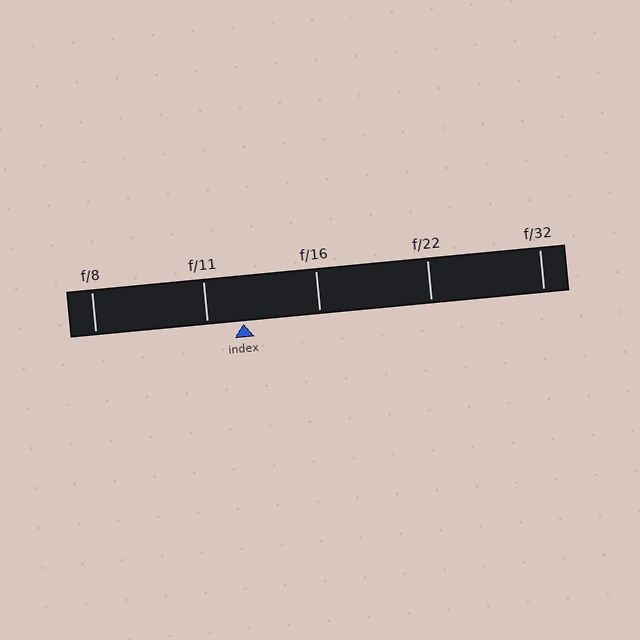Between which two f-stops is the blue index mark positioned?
The index mark is between f/11 and f/16.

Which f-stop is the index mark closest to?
The index mark is closest to f/11.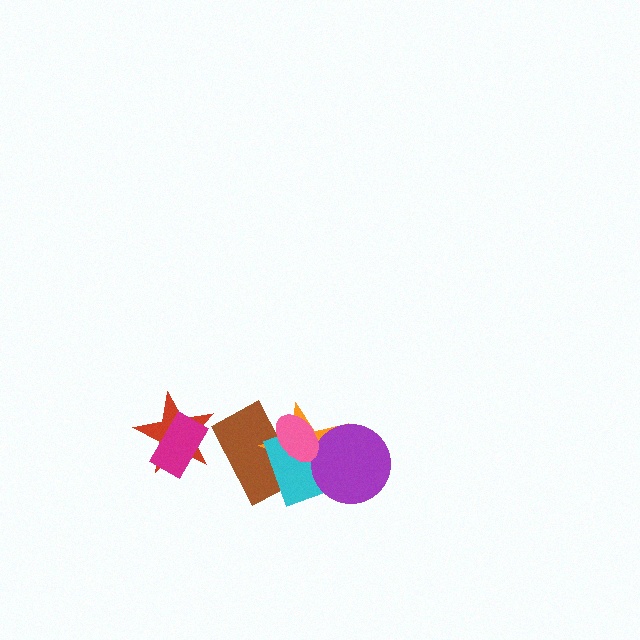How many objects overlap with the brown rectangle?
3 objects overlap with the brown rectangle.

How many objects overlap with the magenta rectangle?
1 object overlaps with the magenta rectangle.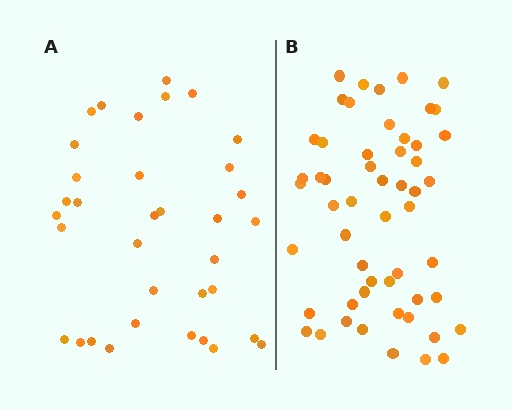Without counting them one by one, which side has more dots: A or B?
Region B (the right region) has more dots.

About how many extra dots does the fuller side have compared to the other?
Region B has approximately 20 more dots than region A.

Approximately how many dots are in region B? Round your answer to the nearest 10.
About 50 dots. (The exact count is 54, which rounds to 50.)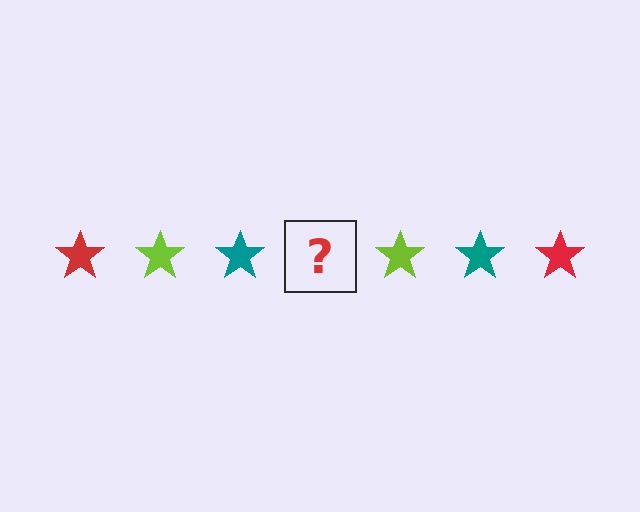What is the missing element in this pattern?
The missing element is a red star.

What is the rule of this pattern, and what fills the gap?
The rule is that the pattern cycles through red, lime, teal stars. The gap should be filled with a red star.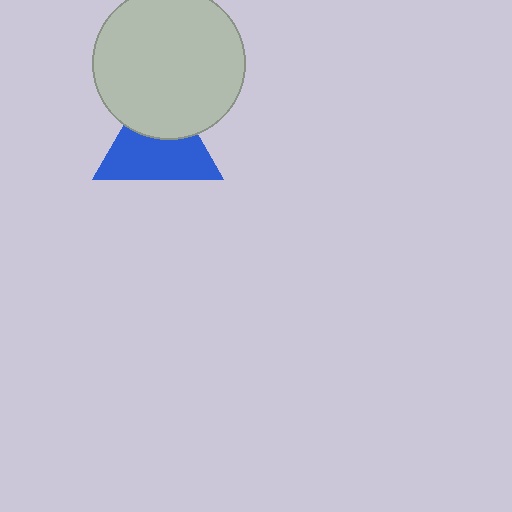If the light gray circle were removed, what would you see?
You would see the complete blue triangle.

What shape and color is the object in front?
The object in front is a light gray circle.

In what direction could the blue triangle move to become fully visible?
The blue triangle could move down. That would shift it out from behind the light gray circle entirely.